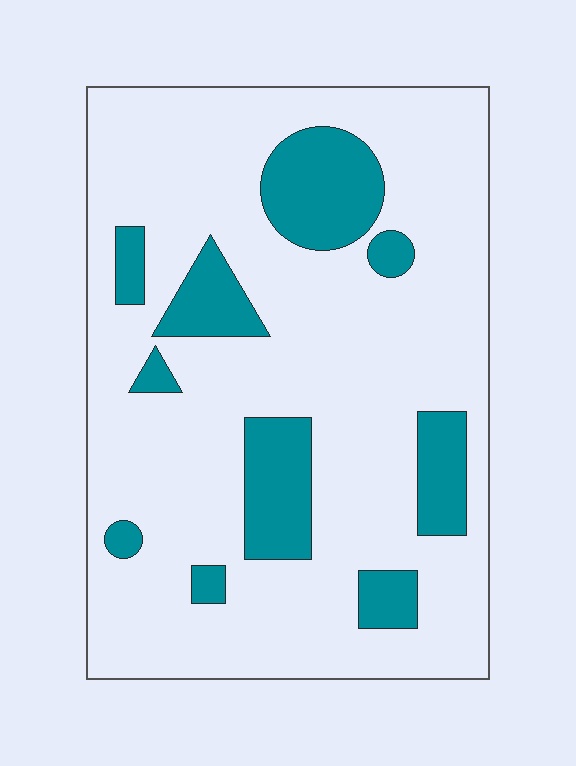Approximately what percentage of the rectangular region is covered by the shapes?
Approximately 20%.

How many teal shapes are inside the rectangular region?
10.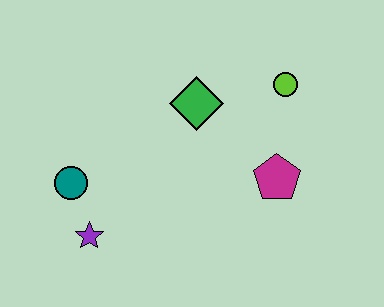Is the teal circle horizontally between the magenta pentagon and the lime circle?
No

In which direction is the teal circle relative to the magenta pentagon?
The teal circle is to the left of the magenta pentagon.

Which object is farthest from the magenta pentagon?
The teal circle is farthest from the magenta pentagon.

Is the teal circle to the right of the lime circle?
No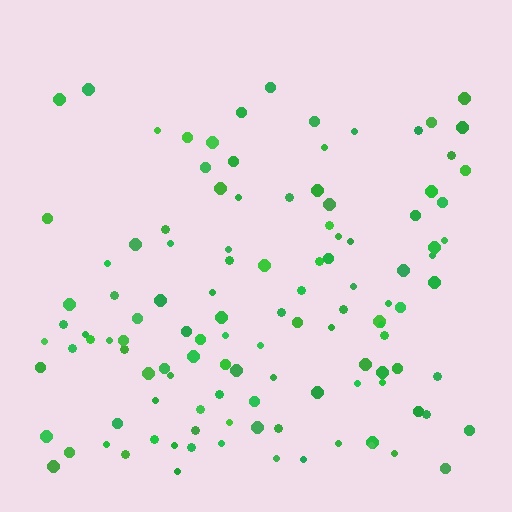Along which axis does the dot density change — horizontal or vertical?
Vertical.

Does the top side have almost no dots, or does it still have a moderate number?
Still a moderate number, just noticeably fewer than the bottom.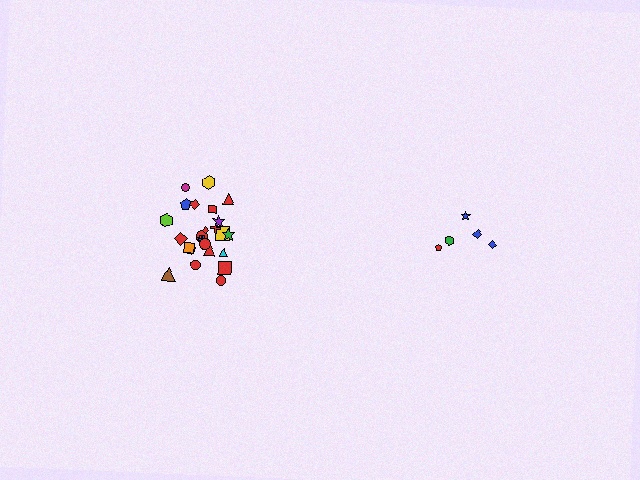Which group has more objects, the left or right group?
The left group.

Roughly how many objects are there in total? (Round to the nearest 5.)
Roughly 30 objects in total.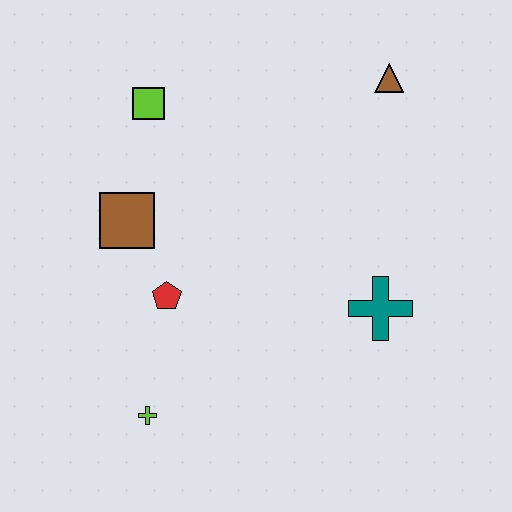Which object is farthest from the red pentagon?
The brown triangle is farthest from the red pentagon.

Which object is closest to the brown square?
The red pentagon is closest to the brown square.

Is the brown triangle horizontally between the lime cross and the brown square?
No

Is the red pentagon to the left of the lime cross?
No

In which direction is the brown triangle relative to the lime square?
The brown triangle is to the right of the lime square.